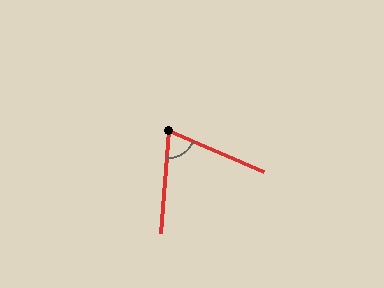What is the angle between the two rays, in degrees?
Approximately 71 degrees.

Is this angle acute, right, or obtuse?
It is acute.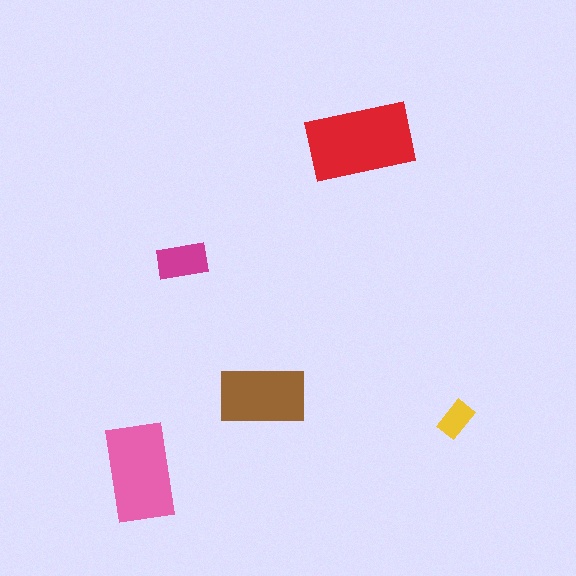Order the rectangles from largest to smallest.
the red one, the pink one, the brown one, the magenta one, the yellow one.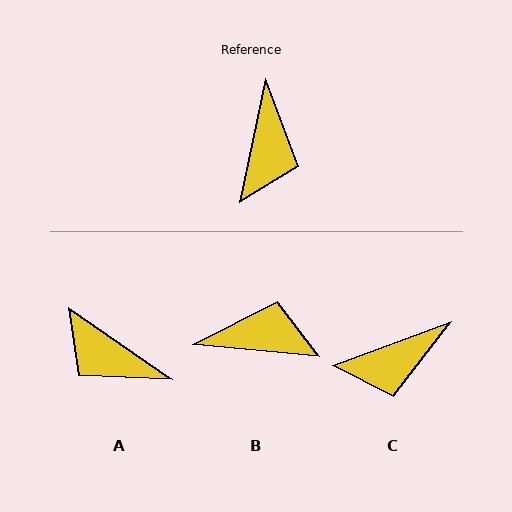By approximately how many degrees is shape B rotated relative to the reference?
Approximately 96 degrees counter-clockwise.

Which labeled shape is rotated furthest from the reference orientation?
A, about 113 degrees away.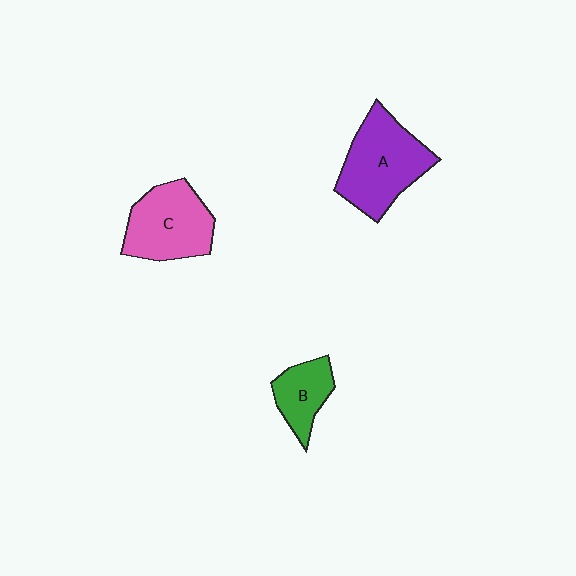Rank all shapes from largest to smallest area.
From largest to smallest: A (purple), C (pink), B (green).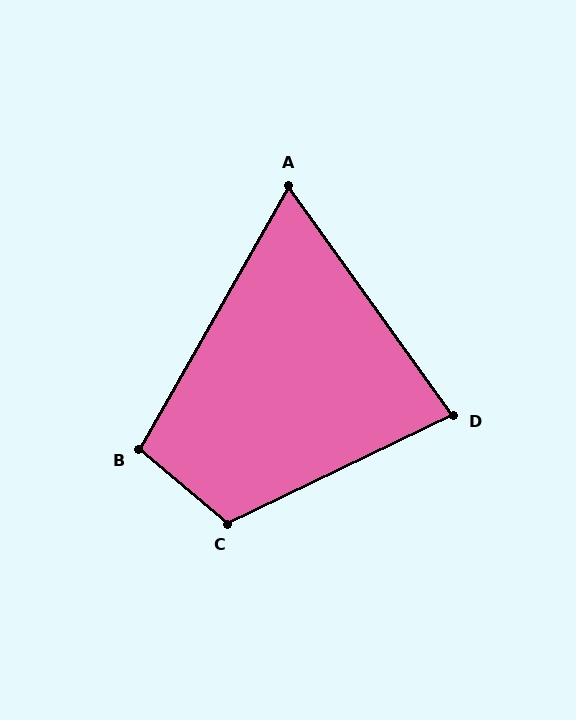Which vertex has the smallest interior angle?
A, at approximately 65 degrees.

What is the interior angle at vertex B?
Approximately 100 degrees (obtuse).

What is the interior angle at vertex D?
Approximately 80 degrees (acute).